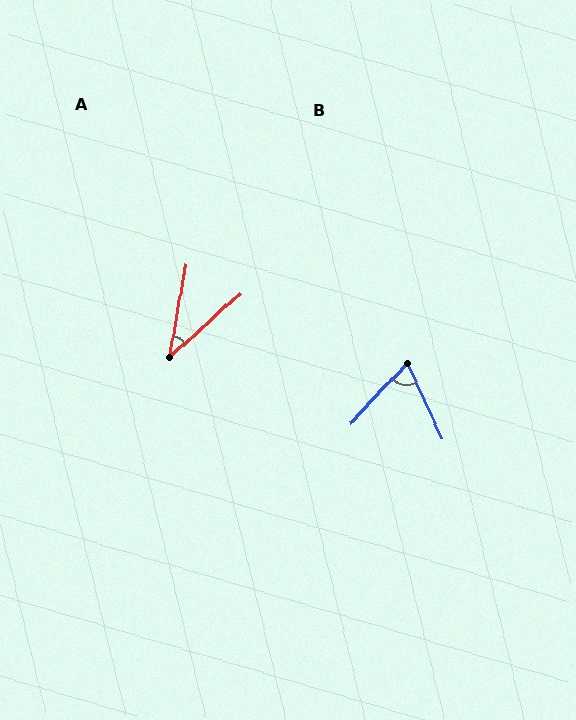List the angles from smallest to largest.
A (38°), B (68°).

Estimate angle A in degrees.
Approximately 38 degrees.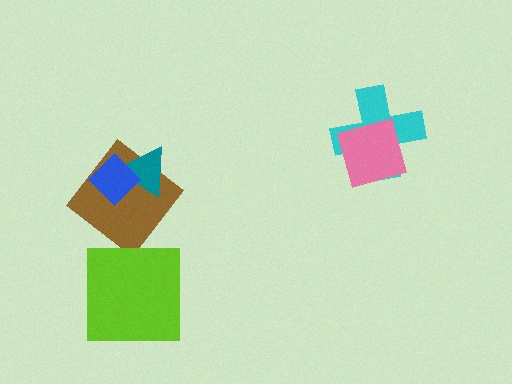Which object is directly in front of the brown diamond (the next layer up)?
The teal triangle is directly in front of the brown diamond.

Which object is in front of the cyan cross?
The pink diamond is in front of the cyan cross.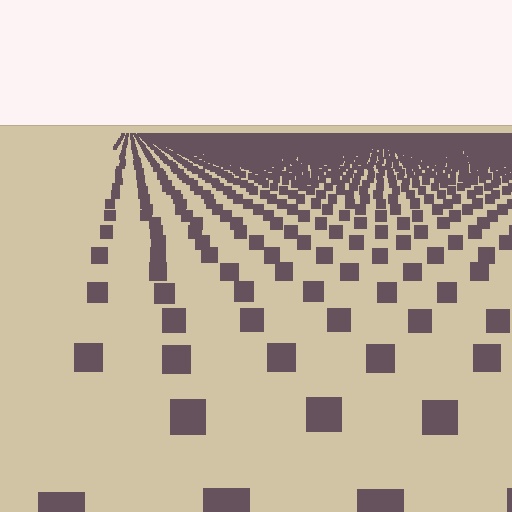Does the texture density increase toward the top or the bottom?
Density increases toward the top.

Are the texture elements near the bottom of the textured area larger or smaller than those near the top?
Larger. Near the bottom, elements are closer to the viewer and appear at a bigger on-screen size.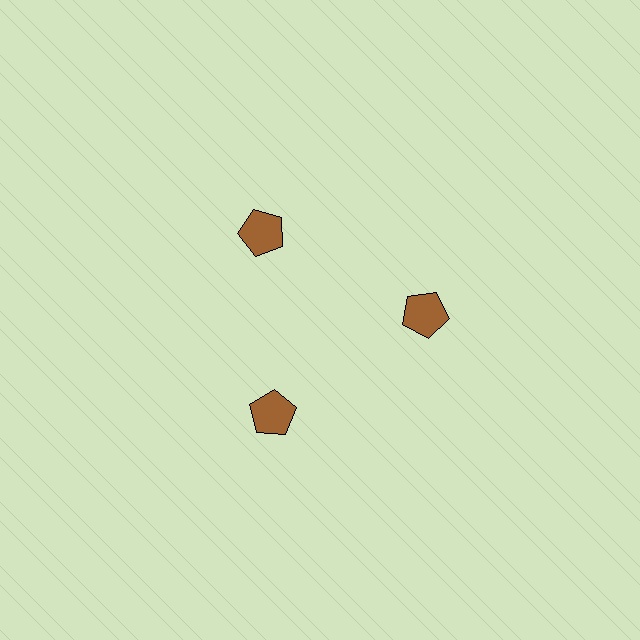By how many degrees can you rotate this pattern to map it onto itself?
The pattern maps onto itself every 120 degrees of rotation.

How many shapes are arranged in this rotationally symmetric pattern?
There are 3 shapes, arranged in 3 groups of 1.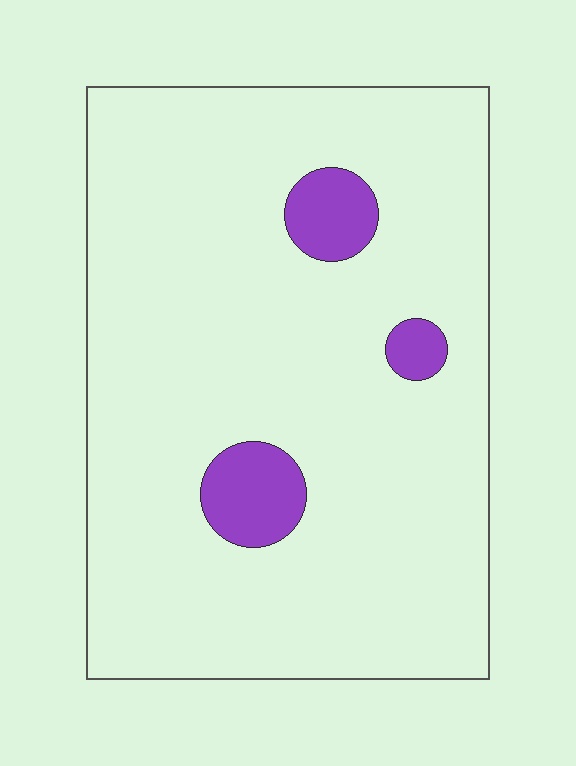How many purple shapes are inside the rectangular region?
3.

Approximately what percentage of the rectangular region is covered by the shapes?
Approximately 10%.